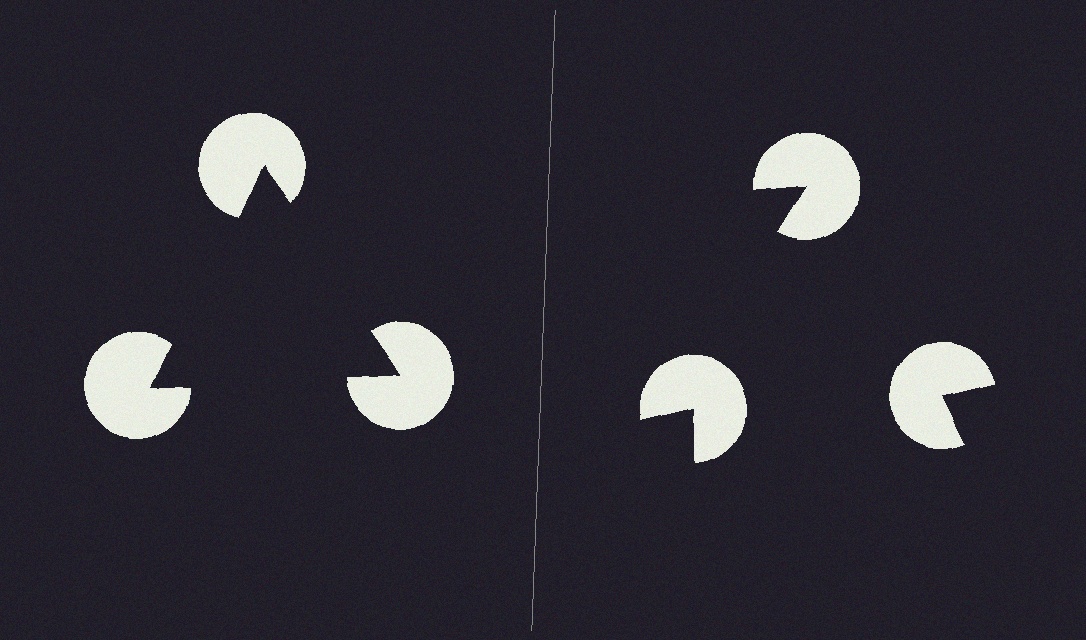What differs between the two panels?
The pac-man discs are positioned identically on both sides; only the wedge orientations differ. On the left they align to a triangle; on the right they are misaligned.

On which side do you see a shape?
An illusory triangle appears on the left side. On the right side the wedge cuts are rotated, so no coherent shape forms.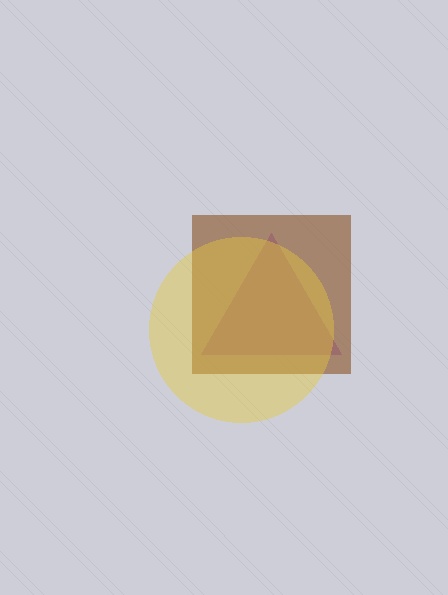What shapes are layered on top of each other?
The layered shapes are: a purple triangle, a brown square, a yellow circle.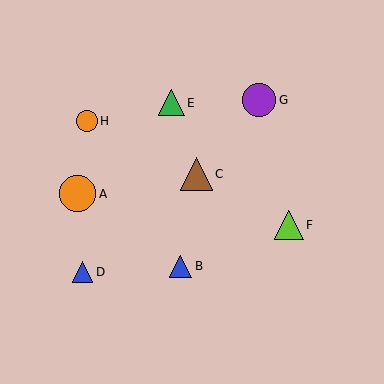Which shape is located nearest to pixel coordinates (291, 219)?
The lime triangle (labeled F) at (289, 225) is nearest to that location.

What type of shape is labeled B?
Shape B is a blue triangle.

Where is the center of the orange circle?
The center of the orange circle is at (78, 194).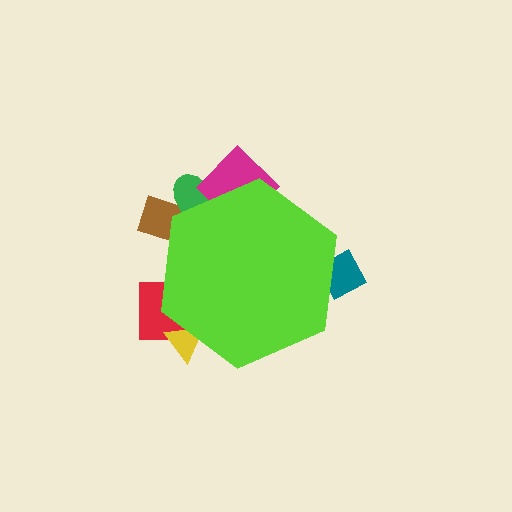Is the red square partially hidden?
Yes, the red square is partially hidden behind the lime hexagon.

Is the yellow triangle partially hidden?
Yes, the yellow triangle is partially hidden behind the lime hexagon.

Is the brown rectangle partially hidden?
Yes, the brown rectangle is partially hidden behind the lime hexagon.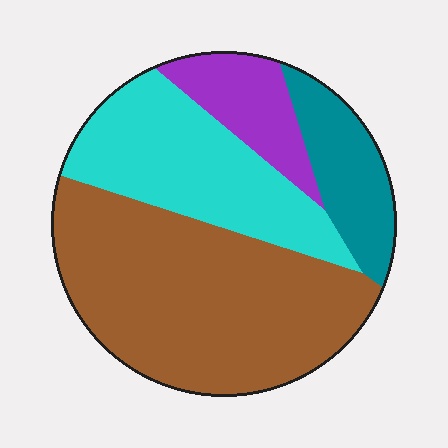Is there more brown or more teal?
Brown.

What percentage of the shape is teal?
Teal takes up less than a sixth of the shape.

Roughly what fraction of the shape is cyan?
Cyan takes up about one quarter (1/4) of the shape.